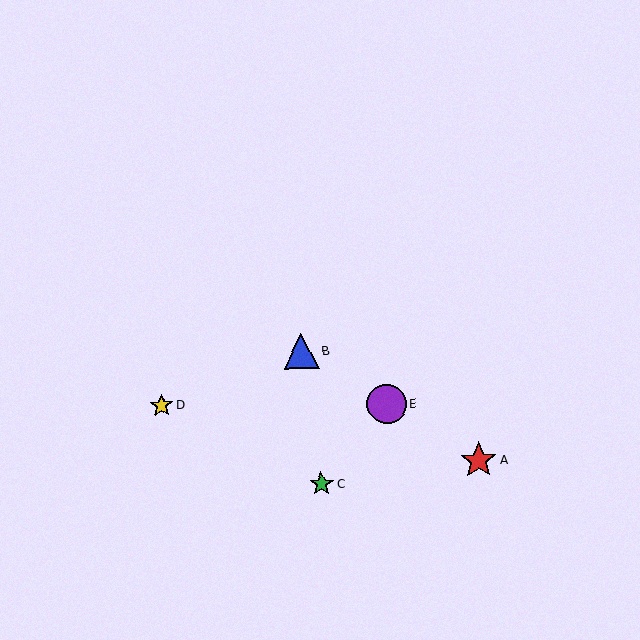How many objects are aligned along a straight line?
3 objects (A, B, E) are aligned along a straight line.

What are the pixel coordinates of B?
Object B is at (301, 352).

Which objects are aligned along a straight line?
Objects A, B, E are aligned along a straight line.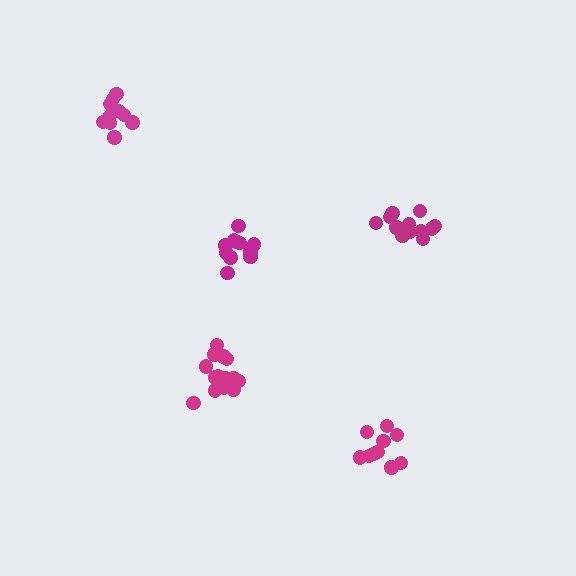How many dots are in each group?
Group 1: 12 dots, Group 2: 15 dots, Group 3: 11 dots, Group 4: 12 dots, Group 5: 10 dots (60 total).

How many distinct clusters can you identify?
There are 5 distinct clusters.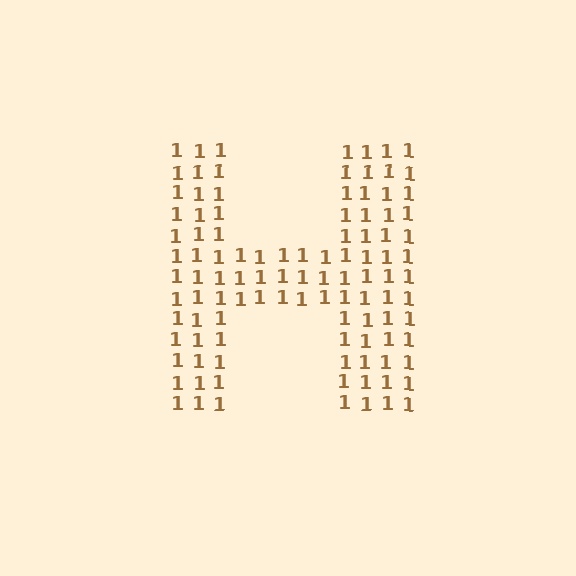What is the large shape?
The large shape is the letter H.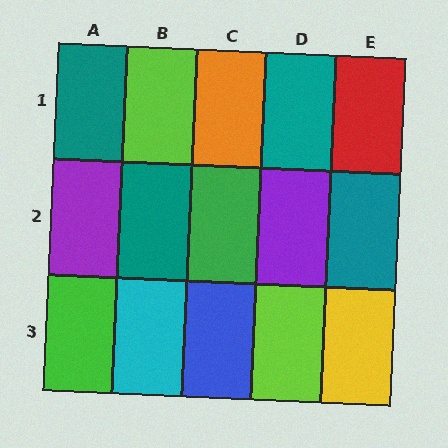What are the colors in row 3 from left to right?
Green, cyan, blue, lime, yellow.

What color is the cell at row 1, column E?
Red.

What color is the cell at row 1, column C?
Orange.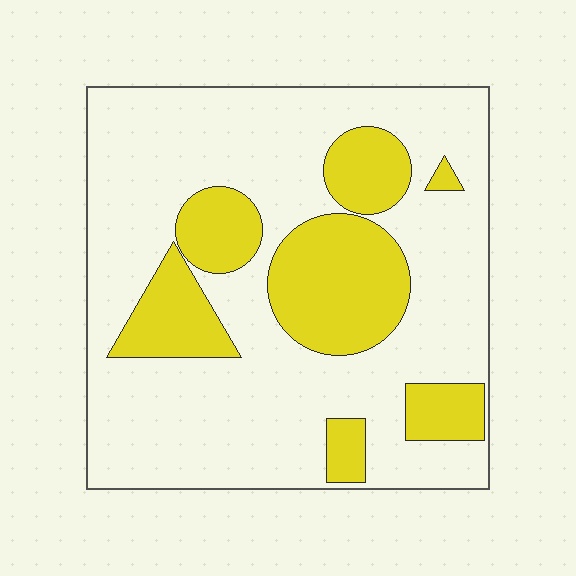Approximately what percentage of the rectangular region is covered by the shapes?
Approximately 25%.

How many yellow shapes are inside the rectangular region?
7.